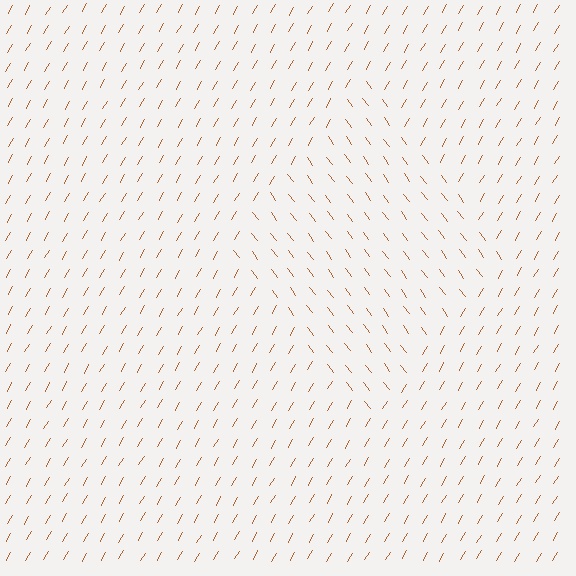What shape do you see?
I see a diamond.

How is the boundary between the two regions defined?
The boundary is defined purely by a change in line orientation (approximately 67 degrees difference). All lines are the same color and thickness.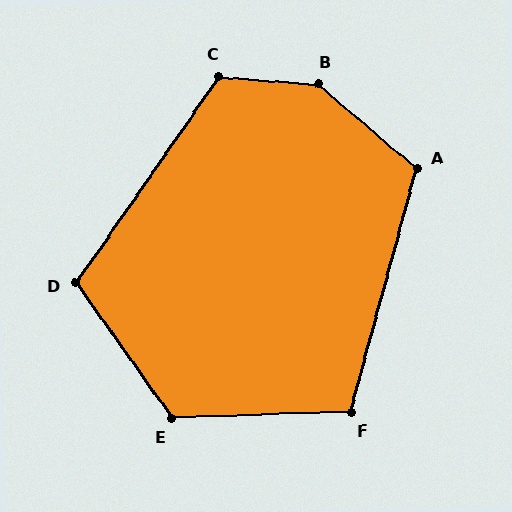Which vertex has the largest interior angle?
B, at approximately 143 degrees.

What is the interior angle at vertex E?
Approximately 124 degrees (obtuse).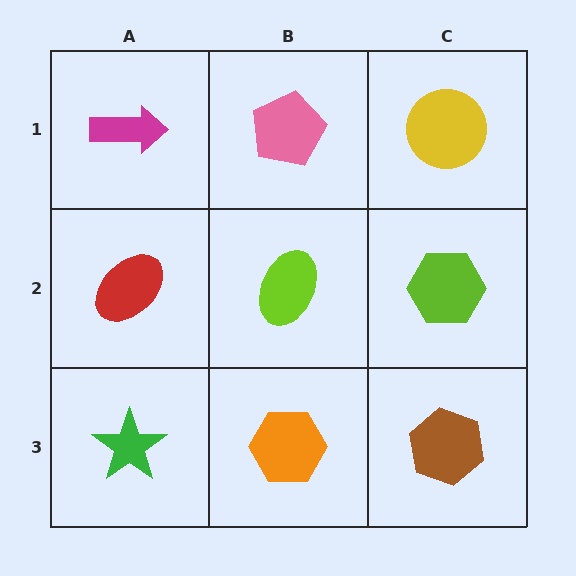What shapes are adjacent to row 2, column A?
A magenta arrow (row 1, column A), a green star (row 3, column A), a lime ellipse (row 2, column B).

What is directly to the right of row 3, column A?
An orange hexagon.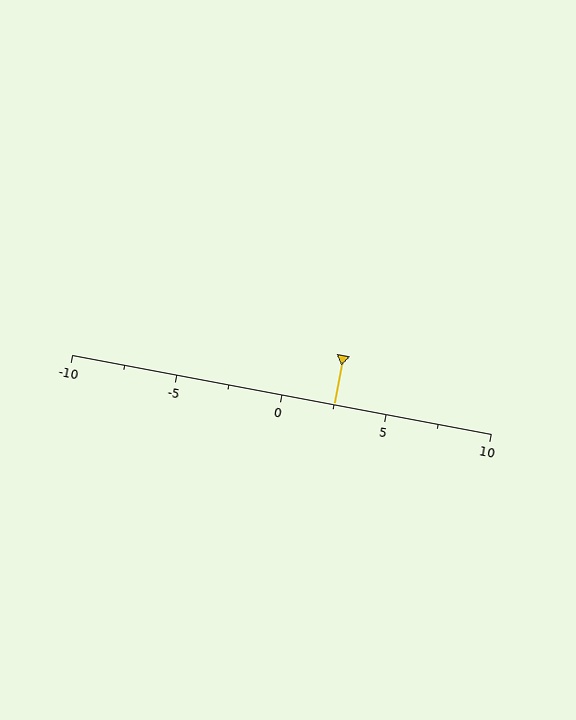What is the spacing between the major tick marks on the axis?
The major ticks are spaced 5 apart.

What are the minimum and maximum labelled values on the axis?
The axis runs from -10 to 10.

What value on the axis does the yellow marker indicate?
The marker indicates approximately 2.5.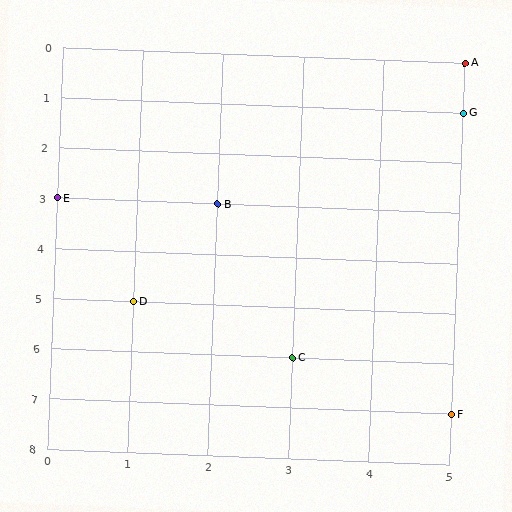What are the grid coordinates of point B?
Point B is at grid coordinates (2, 3).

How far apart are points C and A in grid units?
Points C and A are 2 columns and 6 rows apart (about 6.3 grid units diagonally).